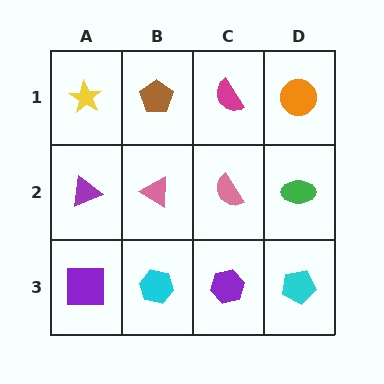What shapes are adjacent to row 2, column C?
A magenta semicircle (row 1, column C), a purple hexagon (row 3, column C), a pink triangle (row 2, column B), a green ellipse (row 2, column D).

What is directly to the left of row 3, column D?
A purple hexagon.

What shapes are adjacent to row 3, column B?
A pink triangle (row 2, column B), a purple square (row 3, column A), a purple hexagon (row 3, column C).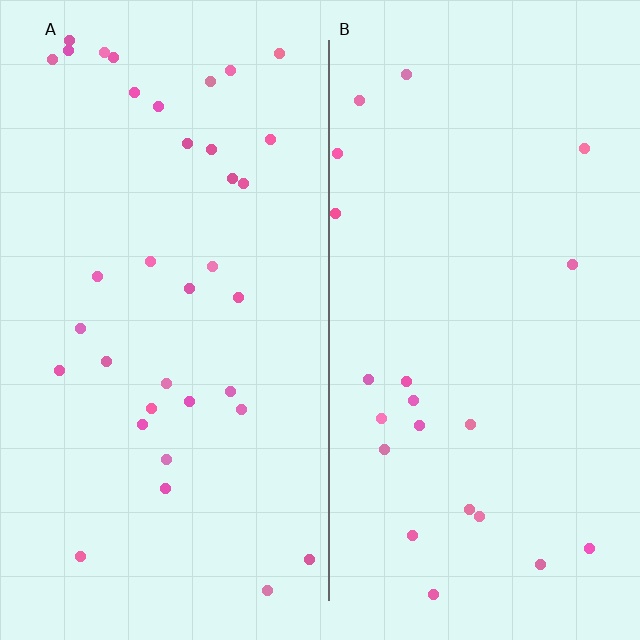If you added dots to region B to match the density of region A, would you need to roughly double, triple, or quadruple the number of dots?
Approximately double.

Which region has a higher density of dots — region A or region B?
A (the left).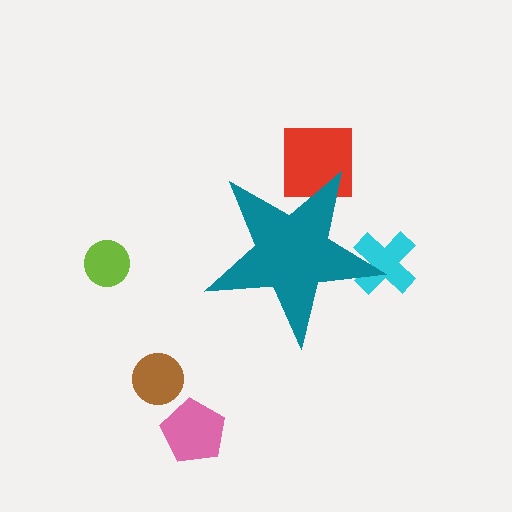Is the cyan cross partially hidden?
Yes, the cyan cross is partially hidden behind the teal star.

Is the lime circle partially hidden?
No, the lime circle is fully visible.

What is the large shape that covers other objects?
A teal star.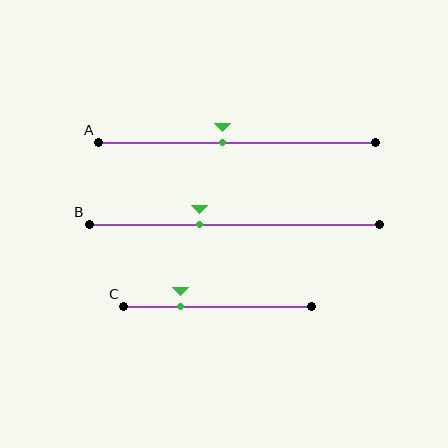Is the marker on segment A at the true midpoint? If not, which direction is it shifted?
No, the marker on segment A is shifted to the left by about 5% of the segment length.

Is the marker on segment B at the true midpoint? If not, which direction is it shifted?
No, the marker on segment B is shifted to the left by about 12% of the segment length.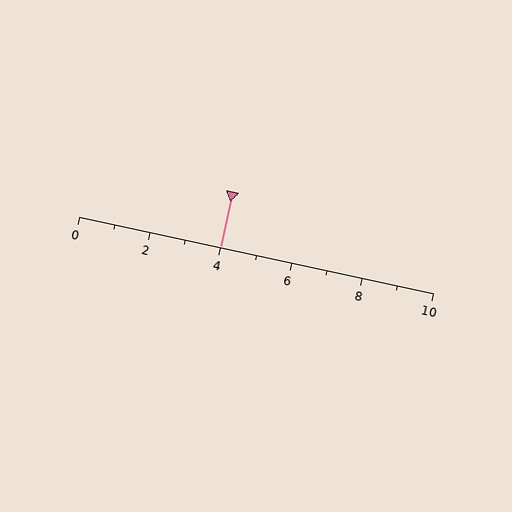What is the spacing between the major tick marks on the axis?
The major ticks are spaced 2 apart.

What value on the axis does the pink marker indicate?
The marker indicates approximately 4.